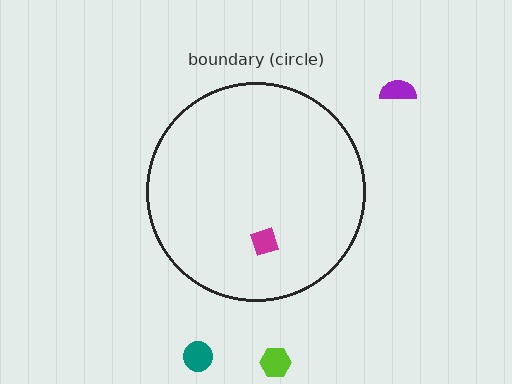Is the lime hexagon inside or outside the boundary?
Outside.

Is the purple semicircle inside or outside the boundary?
Outside.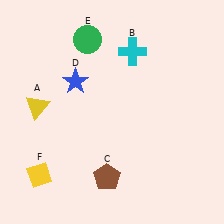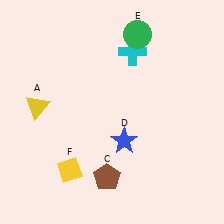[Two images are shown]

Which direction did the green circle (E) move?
The green circle (E) moved right.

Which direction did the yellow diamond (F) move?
The yellow diamond (F) moved right.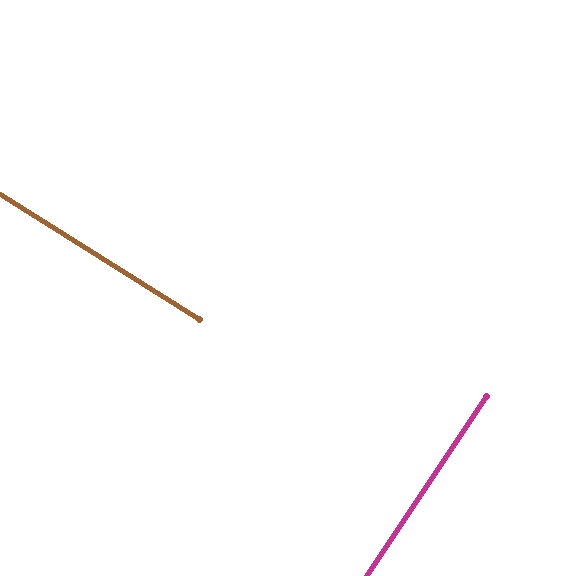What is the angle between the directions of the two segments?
Approximately 89 degrees.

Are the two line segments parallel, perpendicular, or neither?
Perpendicular — they meet at approximately 89°.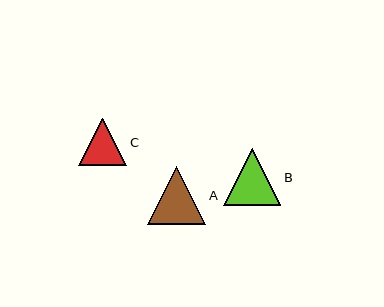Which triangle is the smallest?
Triangle C is the smallest with a size of approximately 48 pixels.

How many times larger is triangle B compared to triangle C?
Triangle B is approximately 1.2 times the size of triangle C.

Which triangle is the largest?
Triangle A is the largest with a size of approximately 58 pixels.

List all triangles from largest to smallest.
From largest to smallest: A, B, C.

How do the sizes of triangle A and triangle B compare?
Triangle A and triangle B are approximately the same size.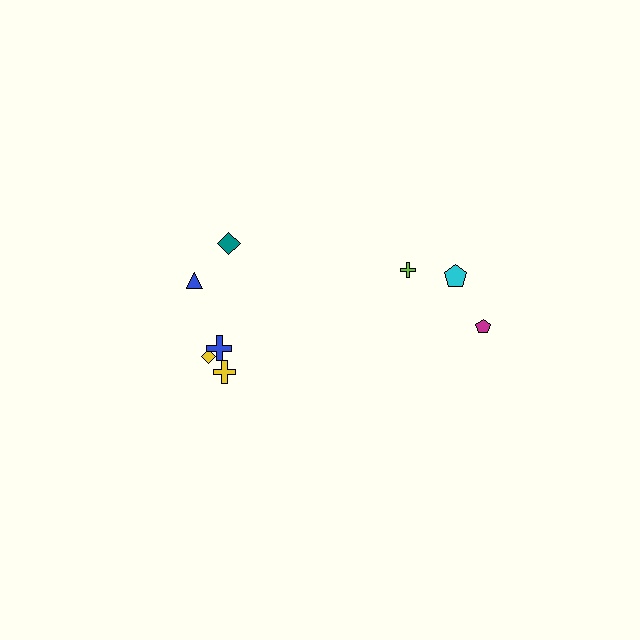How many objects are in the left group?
There are 5 objects.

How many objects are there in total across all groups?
There are 8 objects.